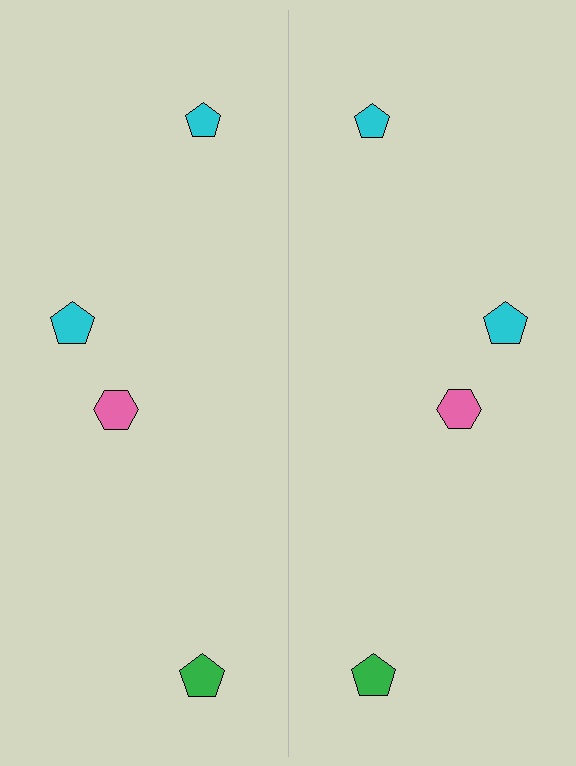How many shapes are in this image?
There are 8 shapes in this image.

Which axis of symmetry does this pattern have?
The pattern has a vertical axis of symmetry running through the center of the image.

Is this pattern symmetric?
Yes, this pattern has bilateral (reflection) symmetry.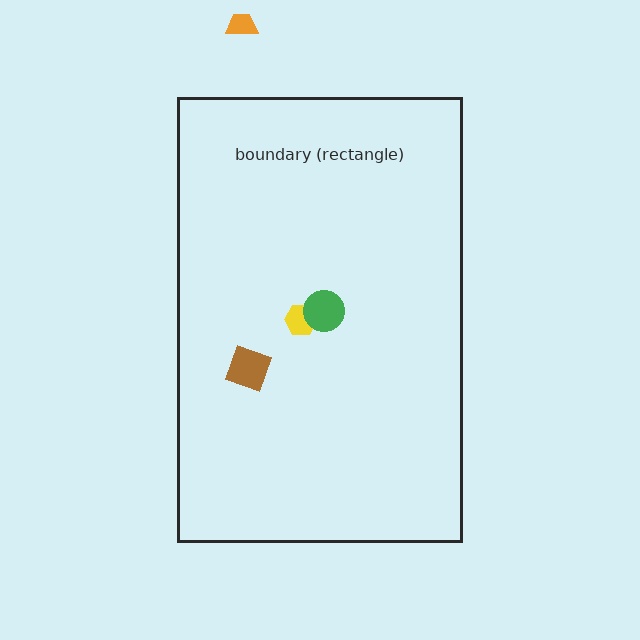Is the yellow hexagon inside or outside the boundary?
Inside.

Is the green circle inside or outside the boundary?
Inside.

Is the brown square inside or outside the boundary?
Inside.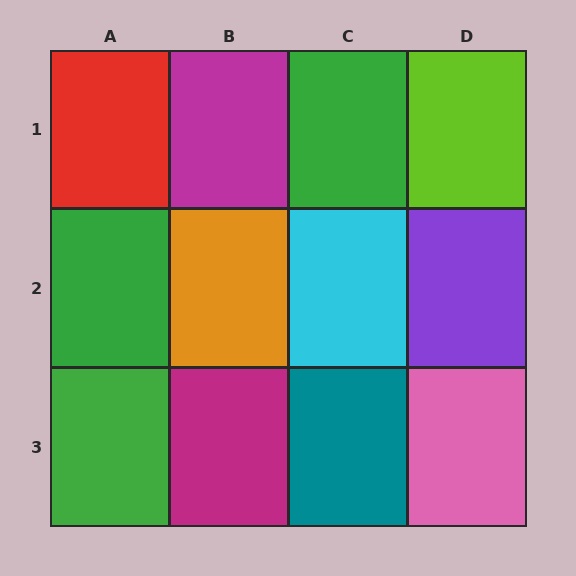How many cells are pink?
1 cell is pink.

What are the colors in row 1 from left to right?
Red, magenta, green, lime.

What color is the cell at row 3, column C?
Teal.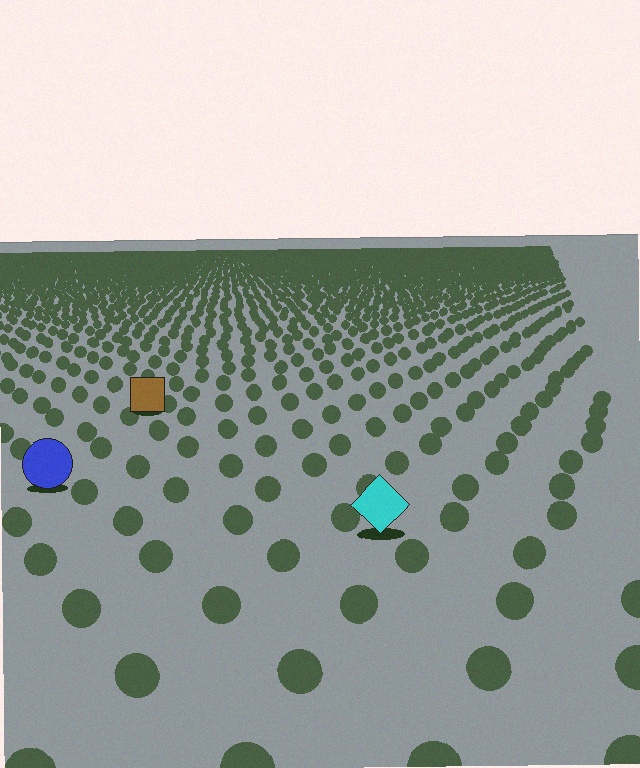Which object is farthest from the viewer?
The brown square is farthest from the viewer. It appears smaller and the ground texture around it is denser.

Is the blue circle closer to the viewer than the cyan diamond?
No. The cyan diamond is closer — you can tell from the texture gradient: the ground texture is coarser near it.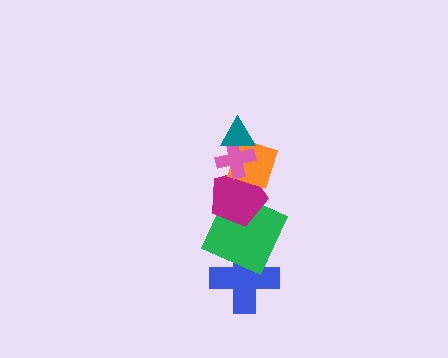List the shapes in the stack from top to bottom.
From top to bottom: the teal triangle, the pink cross, the orange diamond, the magenta pentagon, the green square, the blue cross.